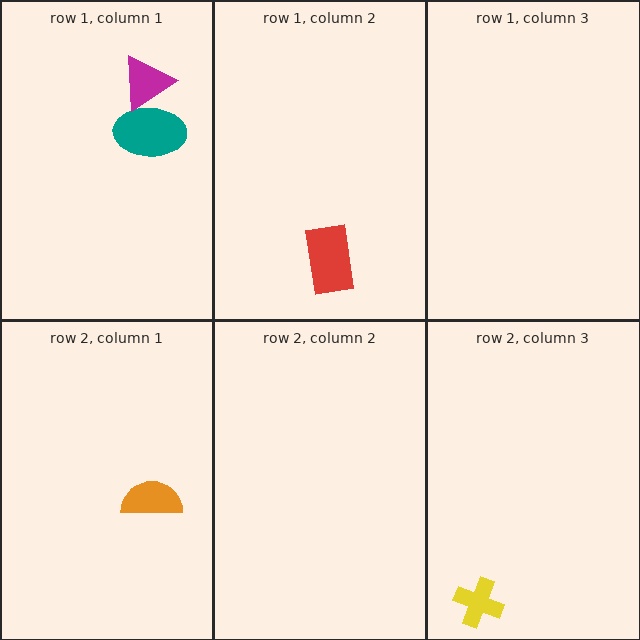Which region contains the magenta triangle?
The row 1, column 1 region.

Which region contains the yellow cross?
The row 2, column 3 region.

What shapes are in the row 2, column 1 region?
The orange semicircle.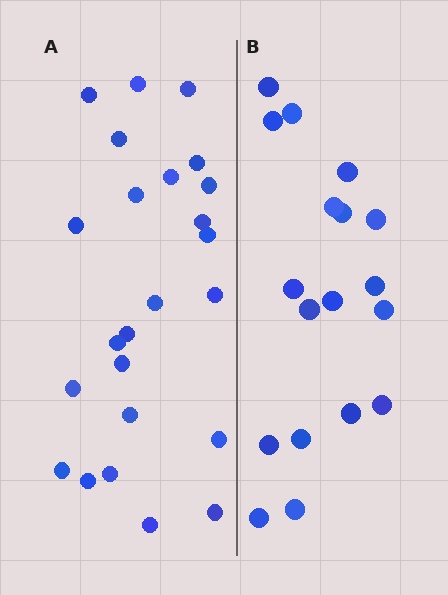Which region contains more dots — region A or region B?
Region A (the left region) has more dots.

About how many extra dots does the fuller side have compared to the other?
Region A has about 6 more dots than region B.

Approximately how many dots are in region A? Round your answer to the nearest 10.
About 20 dots. (The exact count is 24, which rounds to 20.)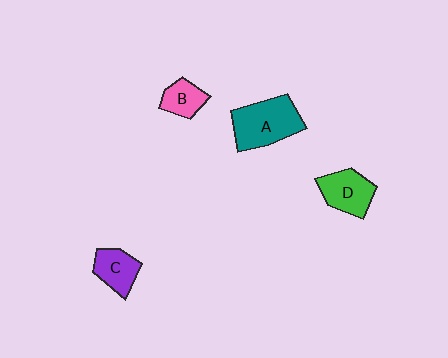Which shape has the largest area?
Shape A (teal).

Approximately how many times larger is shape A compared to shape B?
Approximately 2.2 times.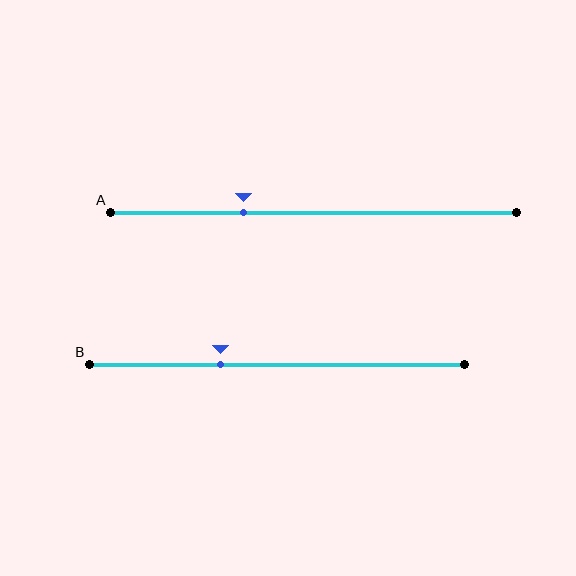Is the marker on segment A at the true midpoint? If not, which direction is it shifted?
No, the marker on segment A is shifted to the left by about 17% of the segment length.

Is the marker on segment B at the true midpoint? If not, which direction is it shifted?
No, the marker on segment B is shifted to the left by about 15% of the segment length.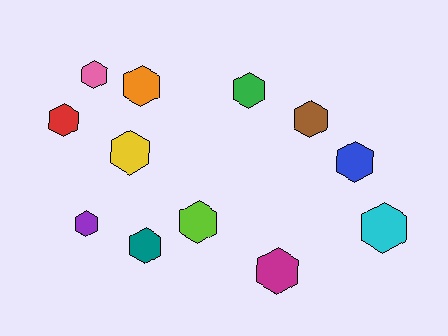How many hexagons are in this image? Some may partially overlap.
There are 12 hexagons.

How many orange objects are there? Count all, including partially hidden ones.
There is 1 orange object.